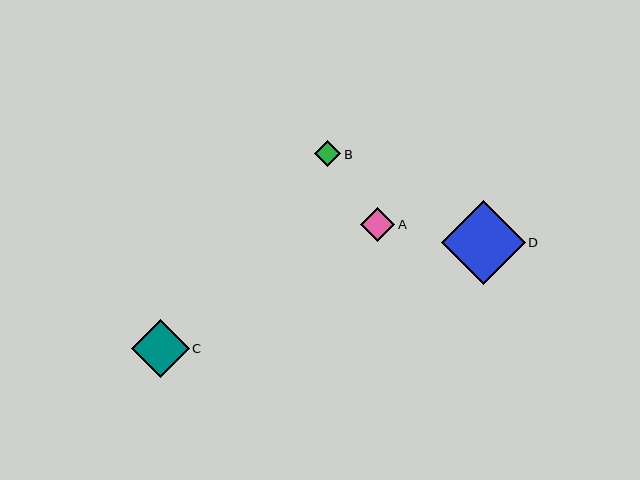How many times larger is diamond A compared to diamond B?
Diamond A is approximately 1.3 times the size of diamond B.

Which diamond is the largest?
Diamond D is the largest with a size of approximately 84 pixels.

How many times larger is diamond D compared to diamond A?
Diamond D is approximately 2.5 times the size of diamond A.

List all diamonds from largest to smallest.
From largest to smallest: D, C, A, B.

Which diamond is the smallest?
Diamond B is the smallest with a size of approximately 26 pixels.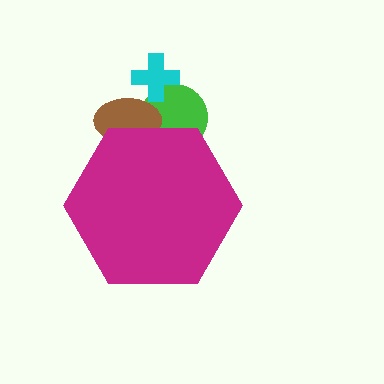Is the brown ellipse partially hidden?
Yes, the brown ellipse is partially hidden behind the magenta hexagon.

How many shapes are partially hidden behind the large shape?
2 shapes are partially hidden.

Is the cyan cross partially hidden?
No, the cyan cross is fully visible.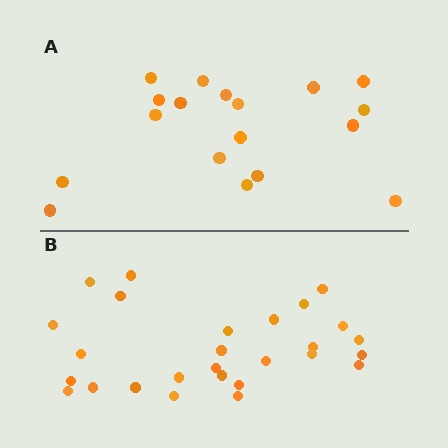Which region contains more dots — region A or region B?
Region B (the bottom region) has more dots.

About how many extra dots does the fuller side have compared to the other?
Region B has roughly 8 or so more dots than region A.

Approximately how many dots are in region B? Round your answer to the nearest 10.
About 30 dots. (The exact count is 27, which rounds to 30.)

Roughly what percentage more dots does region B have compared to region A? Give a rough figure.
About 50% more.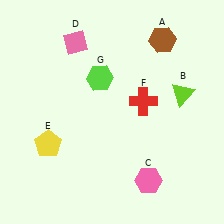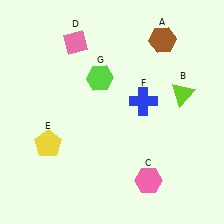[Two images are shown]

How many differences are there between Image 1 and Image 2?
There is 1 difference between the two images.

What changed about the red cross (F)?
In Image 1, F is red. In Image 2, it changed to blue.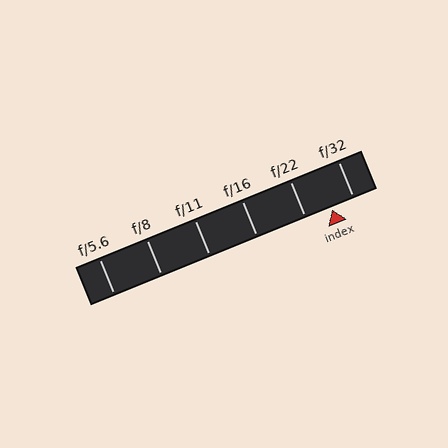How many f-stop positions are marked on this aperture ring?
There are 6 f-stop positions marked.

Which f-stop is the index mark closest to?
The index mark is closest to f/32.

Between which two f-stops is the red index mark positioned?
The index mark is between f/22 and f/32.